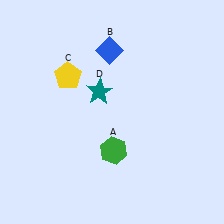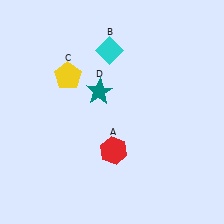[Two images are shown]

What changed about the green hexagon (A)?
In Image 1, A is green. In Image 2, it changed to red.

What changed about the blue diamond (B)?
In Image 1, B is blue. In Image 2, it changed to cyan.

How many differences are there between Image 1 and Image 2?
There are 2 differences between the two images.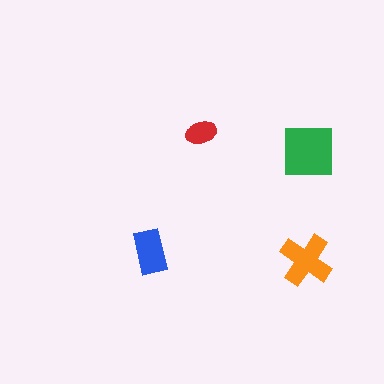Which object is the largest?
The green square.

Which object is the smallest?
The red ellipse.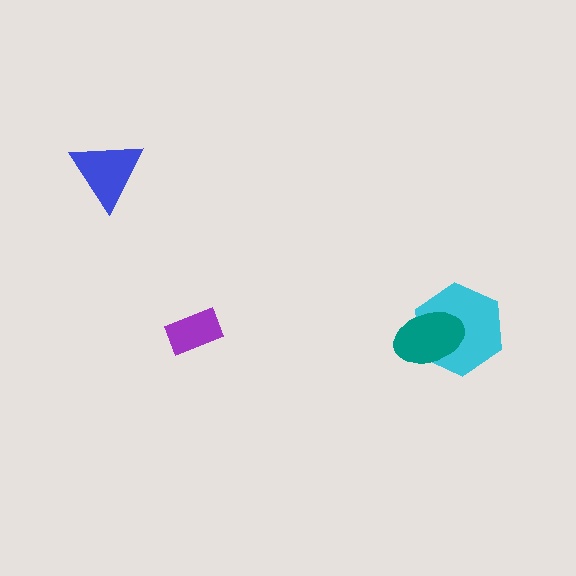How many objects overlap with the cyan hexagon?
1 object overlaps with the cyan hexagon.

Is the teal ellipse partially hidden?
No, no other shape covers it.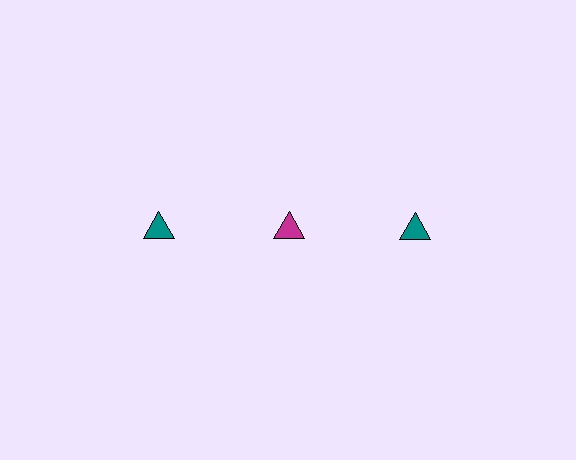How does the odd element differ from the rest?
It has a different color: magenta instead of teal.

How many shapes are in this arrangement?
There are 3 shapes arranged in a grid pattern.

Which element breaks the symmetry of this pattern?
The magenta triangle in the top row, second from left column breaks the symmetry. All other shapes are teal triangles.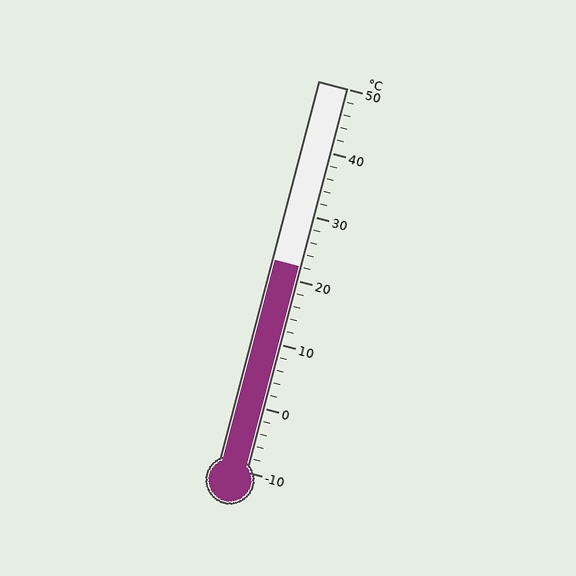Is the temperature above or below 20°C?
The temperature is above 20°C.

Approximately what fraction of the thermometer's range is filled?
The thermometer is filled to approximately 55% of its range.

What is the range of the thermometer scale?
The thermometer scale ranges from -10°C to 50°C.